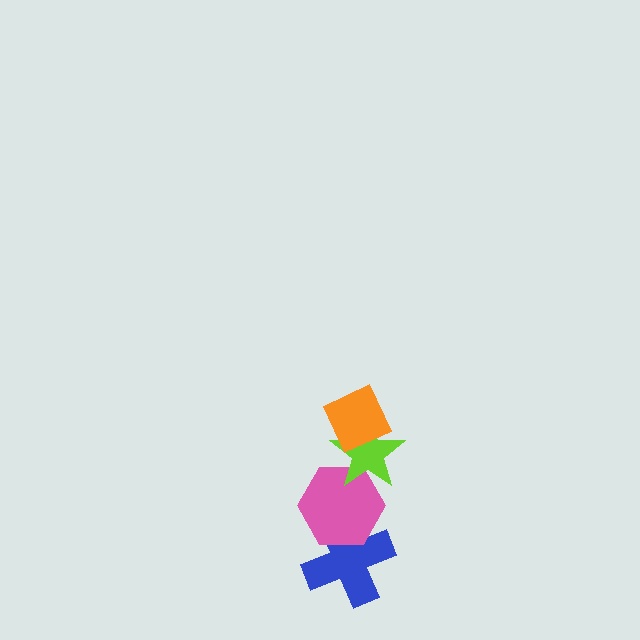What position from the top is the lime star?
The lime star is 2nd from the top.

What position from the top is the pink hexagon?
The pink hexagon is 3rd from the top.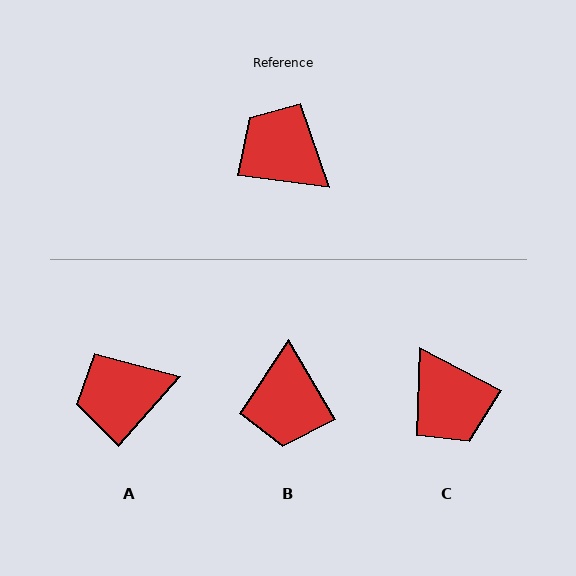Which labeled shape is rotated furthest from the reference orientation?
C, about 159 degrees away.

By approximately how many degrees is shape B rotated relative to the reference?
Approximately 128 degrees counter-clockwise.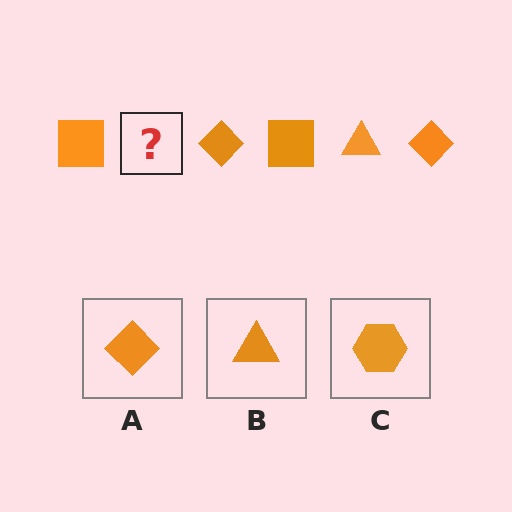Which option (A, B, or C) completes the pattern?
B.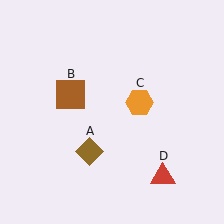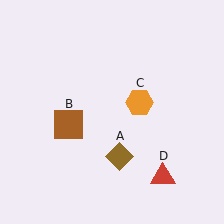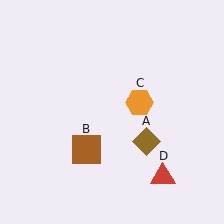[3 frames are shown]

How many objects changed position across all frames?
2 objects changed position: brown diamond (object A), brown square (object B).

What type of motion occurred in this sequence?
The brown diamond (object A), brown square (object B) rotated counterclockwise around the center of the scene.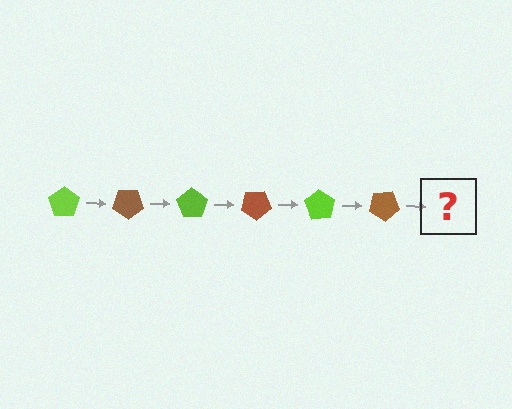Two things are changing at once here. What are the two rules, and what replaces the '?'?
The two rules are that it rotates 35 degrees each step and the color cycles through lime and brown. The '?' should be a lime pentagon, rotated 210 degrees from the start.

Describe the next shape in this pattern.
It should be a lime pentagon, rotated 210 degrees from the start.